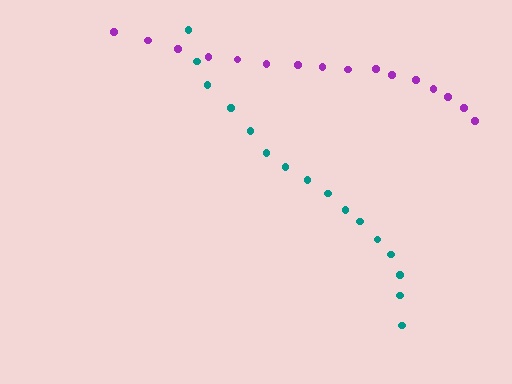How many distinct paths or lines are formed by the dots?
There are 2 distinct paths.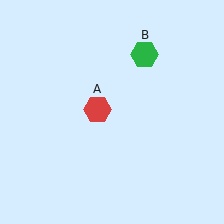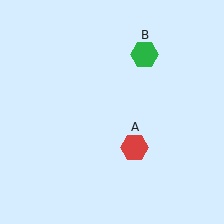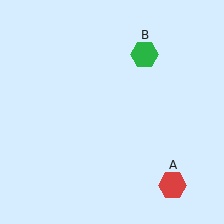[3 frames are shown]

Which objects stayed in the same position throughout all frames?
Green hexagon (object B) remained stationary.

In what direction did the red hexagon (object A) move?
The red hexagon (object A) moved down and to the right.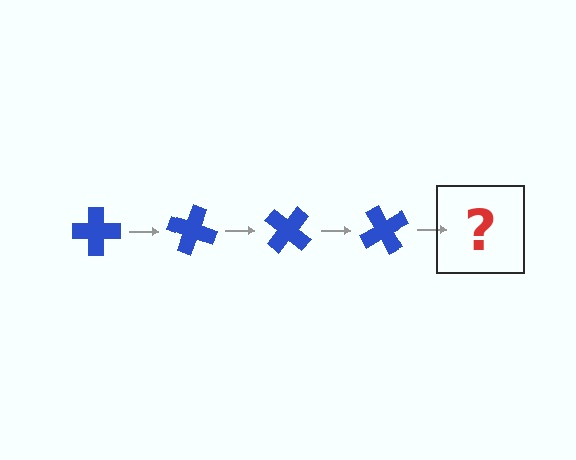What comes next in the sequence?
The next element should be a blue cross rotated 80 degrees.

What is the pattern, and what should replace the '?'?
The pattern is that the cross rotates 20 degrees each step. The '?' should be a blue cross rotated 80 degrees.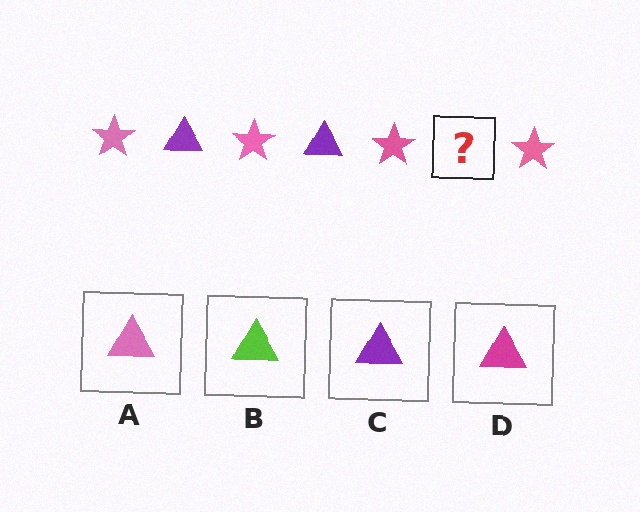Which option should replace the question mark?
Option C.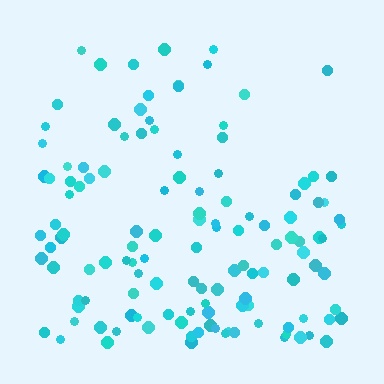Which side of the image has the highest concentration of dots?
The bottom.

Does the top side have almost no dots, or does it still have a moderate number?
Still a moderate number, just noticeably fewer than the bottom.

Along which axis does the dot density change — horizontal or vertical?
Vertical.